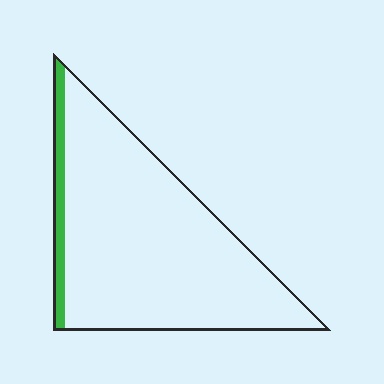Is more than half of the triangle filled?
No.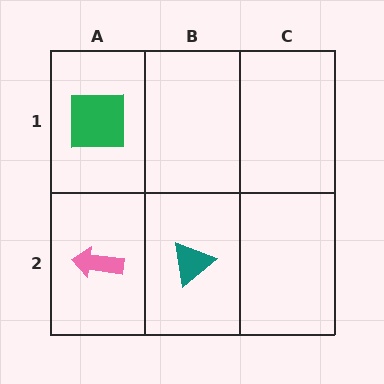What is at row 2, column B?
A teal triangle.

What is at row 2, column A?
A pink arrow.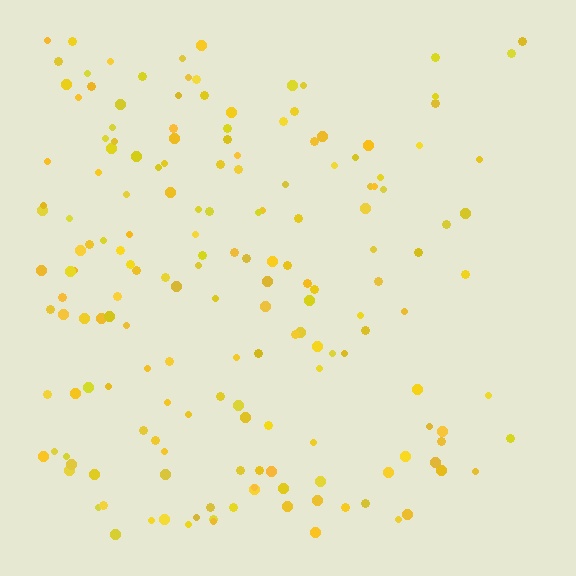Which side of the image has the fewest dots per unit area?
The right.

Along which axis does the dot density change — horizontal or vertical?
Horizontal.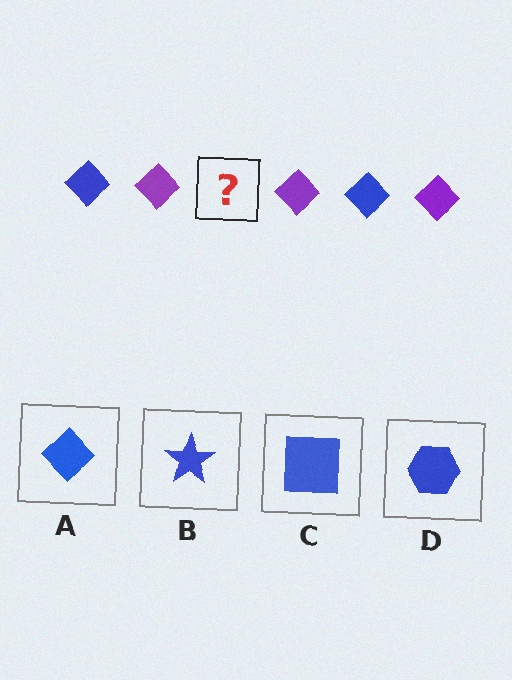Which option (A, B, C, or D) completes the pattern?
A.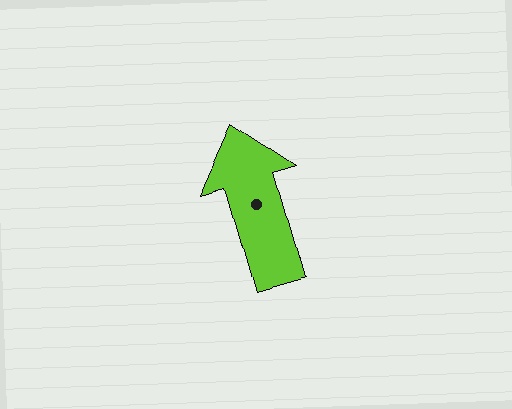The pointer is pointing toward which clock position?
Roughly 11 o'clock.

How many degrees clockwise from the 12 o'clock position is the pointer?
Approximately 344 degrees.